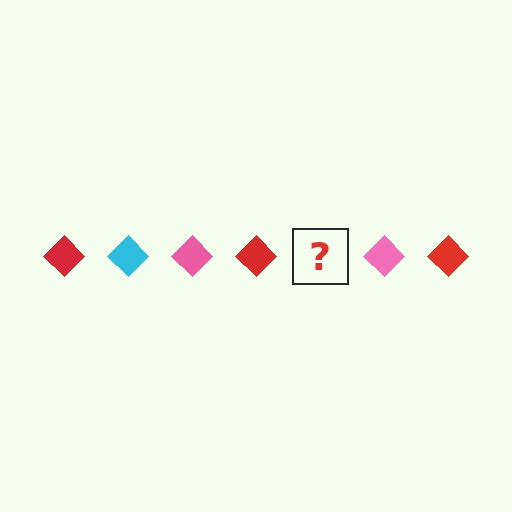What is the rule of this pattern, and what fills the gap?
The rule is that the pattern cycles through red, cyan, pink diamonds. The gap should be filled with a cyan diamond.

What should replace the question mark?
The question mark should be replaced with a cyan diamond.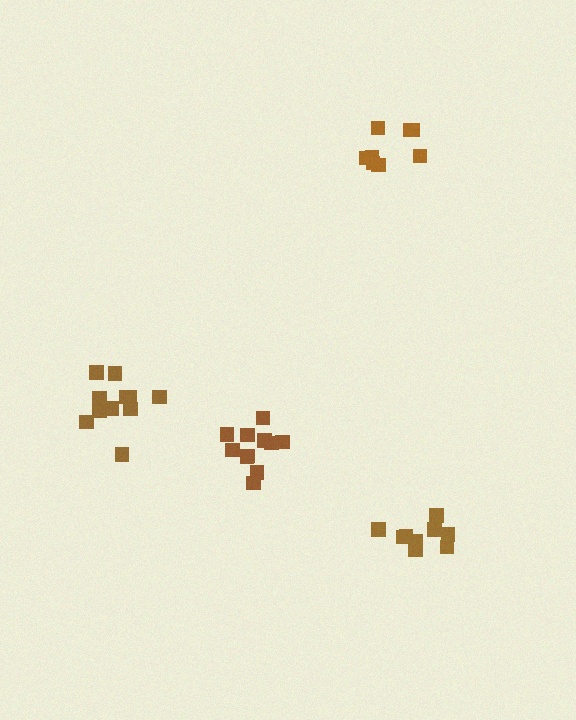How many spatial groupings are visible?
There are 4 spatial groupings.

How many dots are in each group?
Group 1: 8 dots, Group 2: 9 dots, Group 3: 11 dots, Group 4: 11 dots (39 total).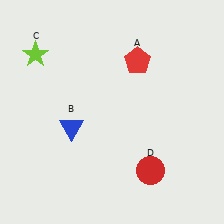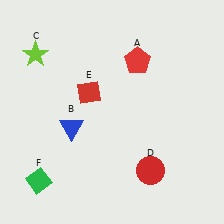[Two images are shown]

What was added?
A red diamond (E), a green diamond (F) were added in Image 2.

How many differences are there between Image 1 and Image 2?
There are 2 differences between the two images.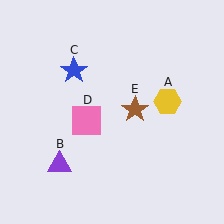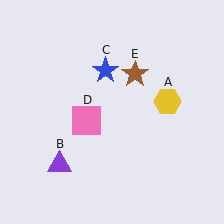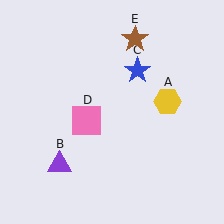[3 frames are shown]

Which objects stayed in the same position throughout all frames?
Yellow hexagon (object A) and purple triangle (object B) and pink square (object D) remained stationary.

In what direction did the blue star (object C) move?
The blue star (object C) moved right.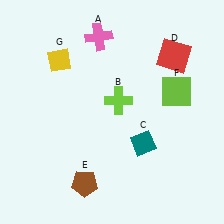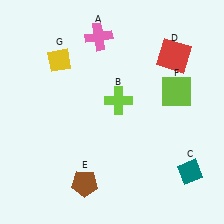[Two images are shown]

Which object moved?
The teal diamond (C) moved right.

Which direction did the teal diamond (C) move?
The teal diamond (C) moved right.